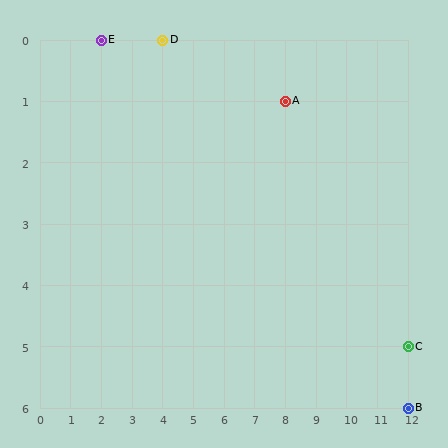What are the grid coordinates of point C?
Point C is at grid coordinates (12, 5).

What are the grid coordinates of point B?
Point B is at grid coordinates (12, 6).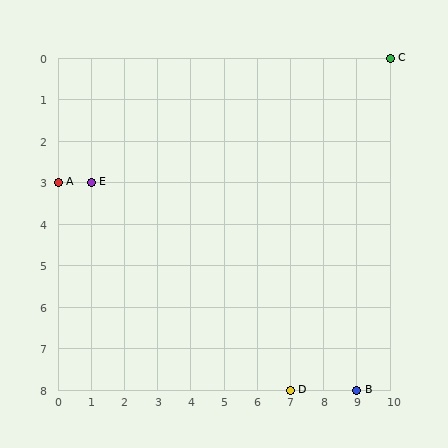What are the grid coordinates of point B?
Point B is at grid coordinates (9, 8).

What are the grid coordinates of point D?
Point D is at grid coordinates (7, 8).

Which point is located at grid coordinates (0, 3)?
Point A is at (0, 3).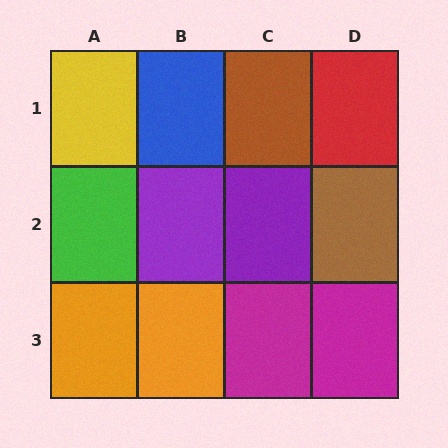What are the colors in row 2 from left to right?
Green, purple, purple, brown.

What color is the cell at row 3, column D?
Magenta.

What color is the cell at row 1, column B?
Blue.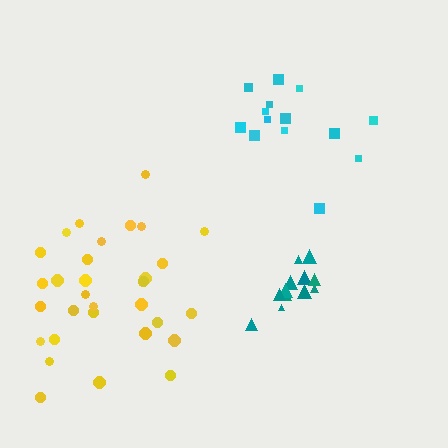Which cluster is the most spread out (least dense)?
Cyan.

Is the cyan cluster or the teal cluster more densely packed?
Teal.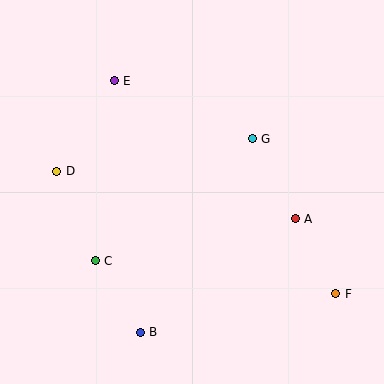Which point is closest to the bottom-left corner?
Point B is closest to the bottom-left corner.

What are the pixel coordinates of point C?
Point C is at (95, 261).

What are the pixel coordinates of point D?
Point D is at (57, 171).